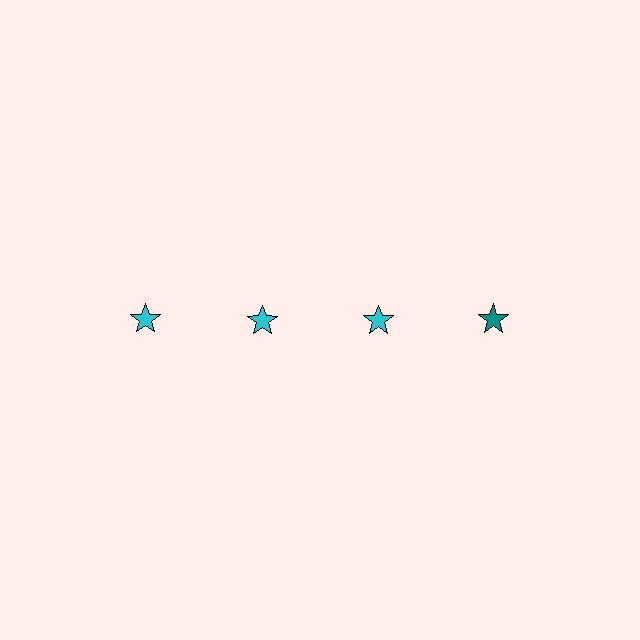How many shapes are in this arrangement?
There are 4 shapes arranged in a grid pattern.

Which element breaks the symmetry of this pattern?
The teal star in the top row, second from right column breaks the symmetry. All other shapes are cyan stars.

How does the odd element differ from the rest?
It has a different color: teal instead of cyan.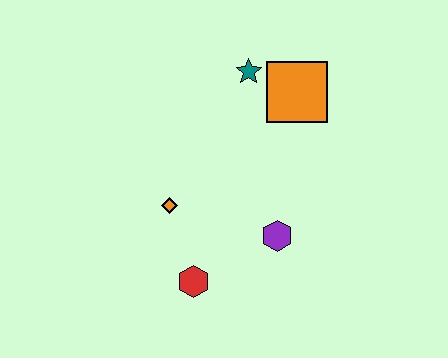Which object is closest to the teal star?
The orange square is closest to the teal star.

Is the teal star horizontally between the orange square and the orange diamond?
Yes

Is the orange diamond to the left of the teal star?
Yes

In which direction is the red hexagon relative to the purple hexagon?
The red hexagon is to the left of the purple hexagon.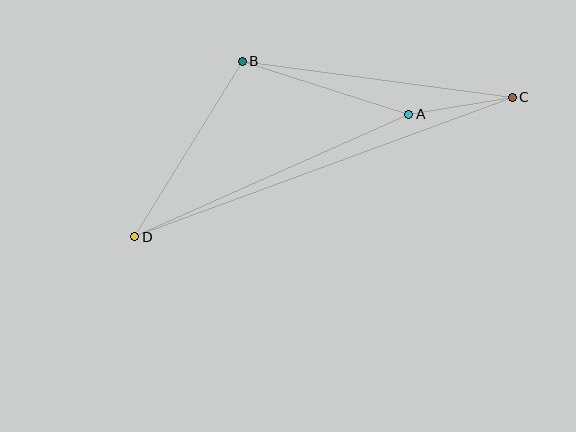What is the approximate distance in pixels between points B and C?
The distance between B and C is approximately 272 pixels.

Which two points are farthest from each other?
Points C and D are farthest from each other.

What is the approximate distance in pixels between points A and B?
The distance between A and B is approximately 175 pixels.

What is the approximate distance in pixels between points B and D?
The distance between B and D is approximately 206 pixels.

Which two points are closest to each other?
Points A and C are closest to each other.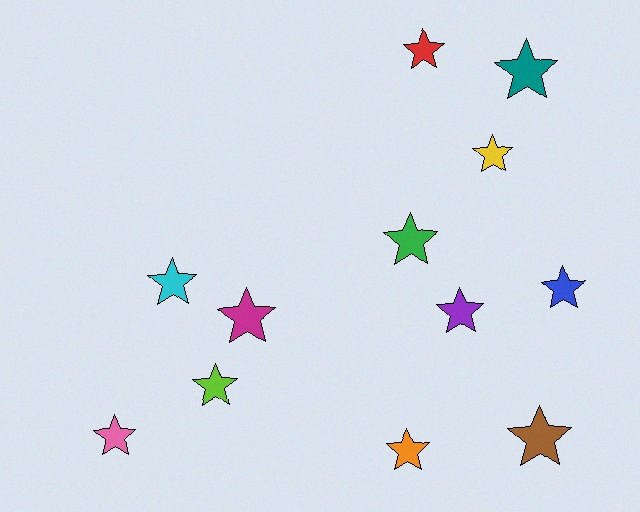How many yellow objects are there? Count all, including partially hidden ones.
There is 1 yellow object.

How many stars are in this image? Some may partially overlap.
There are 12 stars.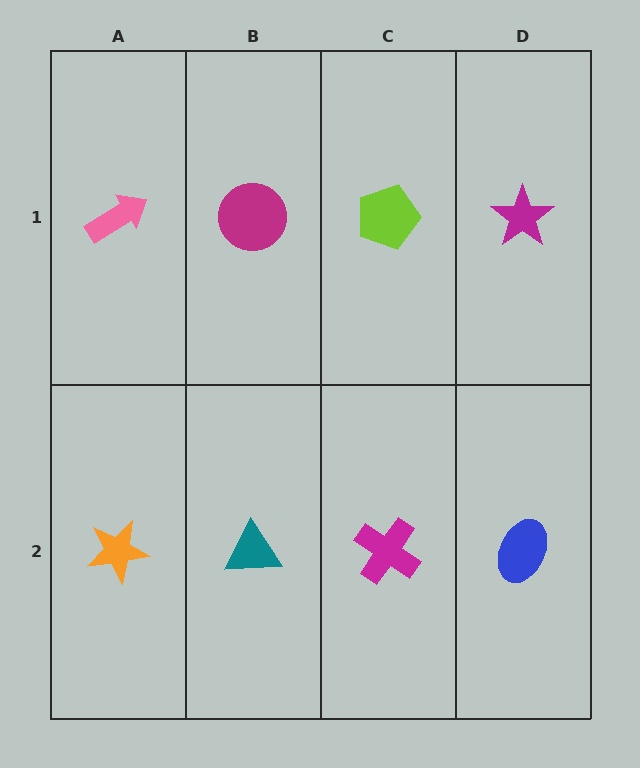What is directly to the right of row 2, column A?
A teal triangle.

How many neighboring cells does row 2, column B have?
3.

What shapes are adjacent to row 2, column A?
A pink arrow (row 1, column A), a teal triangle (row 2, column B).